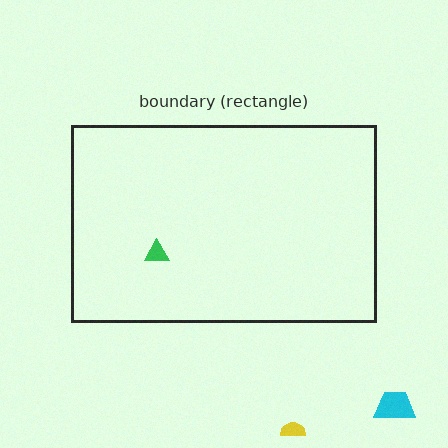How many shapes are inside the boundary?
1 inside, 2 outside.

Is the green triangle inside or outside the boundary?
Inside.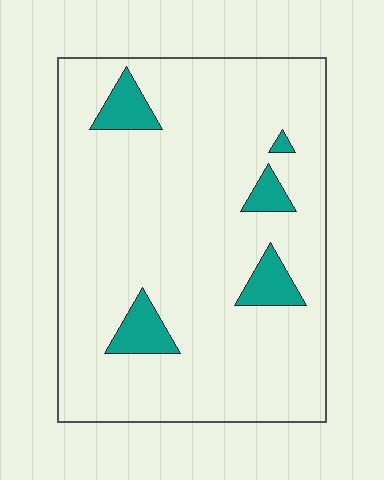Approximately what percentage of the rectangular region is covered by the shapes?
Approximately 10%.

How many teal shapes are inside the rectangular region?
5.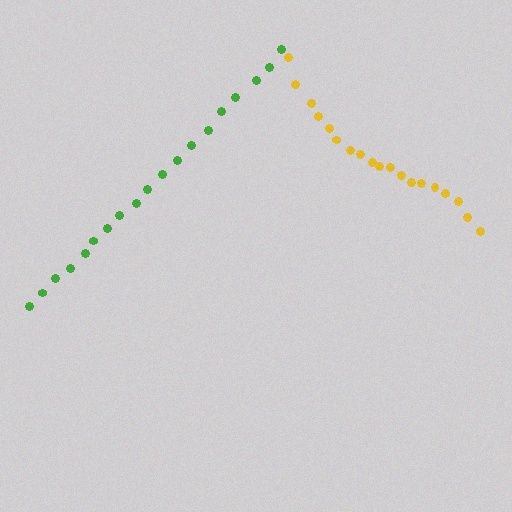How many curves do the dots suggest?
There are 2 distinct paths.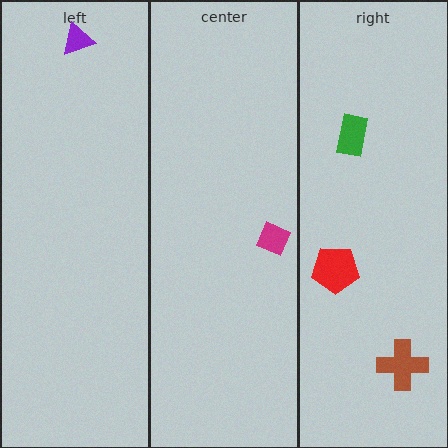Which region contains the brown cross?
The right region.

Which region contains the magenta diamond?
The center region.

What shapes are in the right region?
The red pentagon, the brown cross, the green rectangle.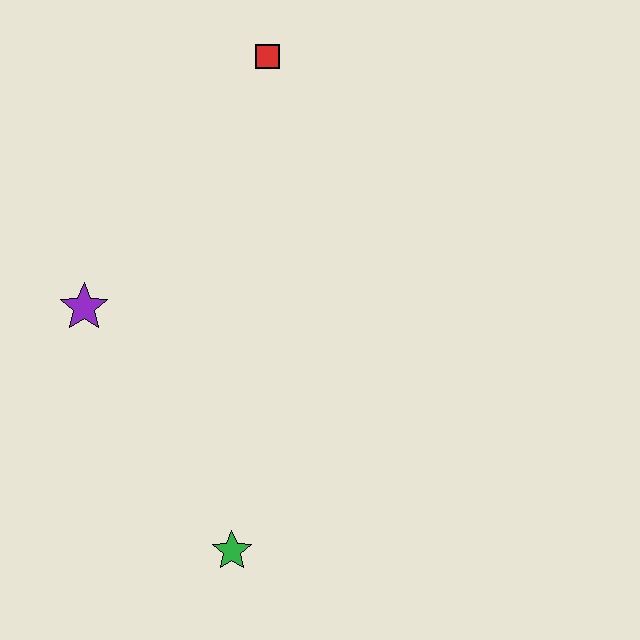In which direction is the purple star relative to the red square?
The purple star is below the red square.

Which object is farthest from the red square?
The green star is farthest from the red square.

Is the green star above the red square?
No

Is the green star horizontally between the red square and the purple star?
Yes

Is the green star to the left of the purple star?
No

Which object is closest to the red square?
The purple star is closest to the red square.